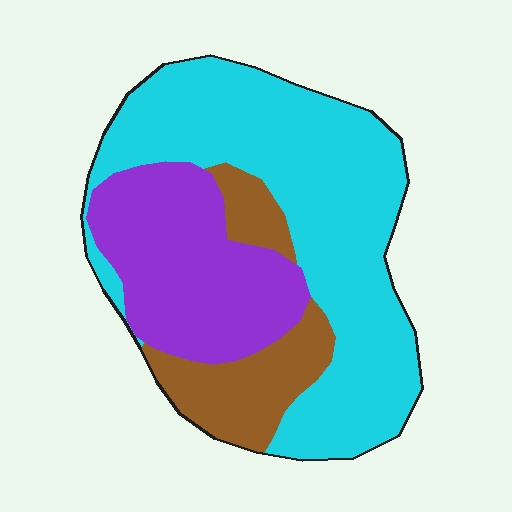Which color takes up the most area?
Cyan, at roughly 55%.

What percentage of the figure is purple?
Purple takes up about one quarter (1/4) of the figure.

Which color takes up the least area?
Brown, at roughly 15%.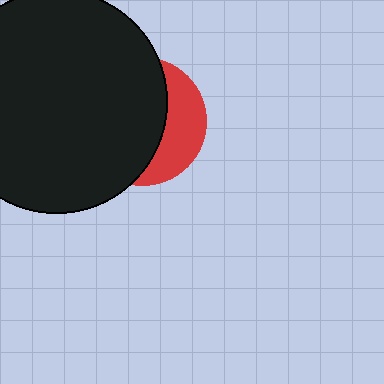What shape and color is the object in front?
The object in front is a black circle.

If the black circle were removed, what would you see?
You would see the complete red circle.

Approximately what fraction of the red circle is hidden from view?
Roughly 67% of the red circle is hidden behind the black circle.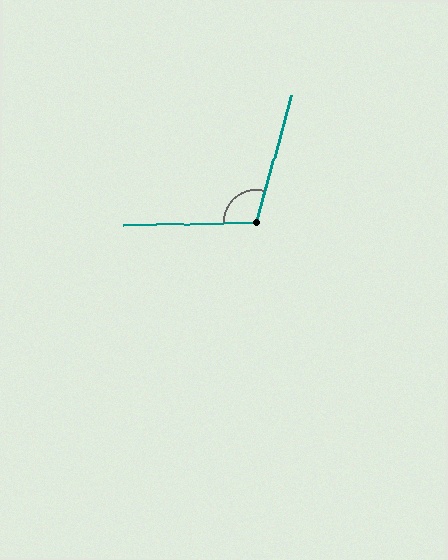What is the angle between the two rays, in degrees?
Approximately 107 degrees.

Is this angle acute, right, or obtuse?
It is obtuse.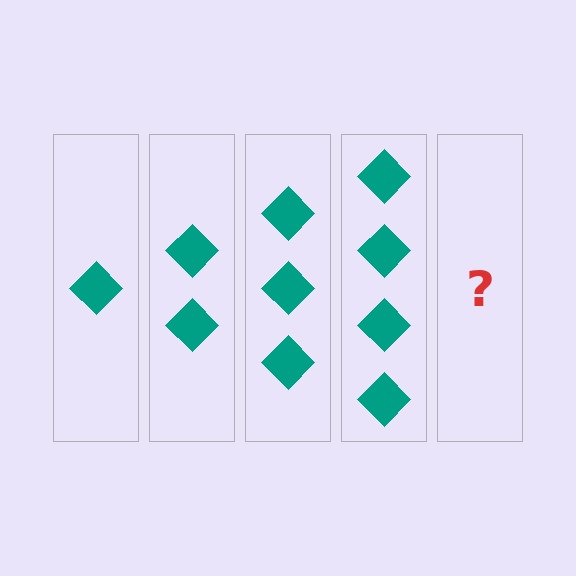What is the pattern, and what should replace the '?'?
The pattern is that each step adds one more diamond. The '?' should be 5 diamonds.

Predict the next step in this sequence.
The next step is 5 diamonds.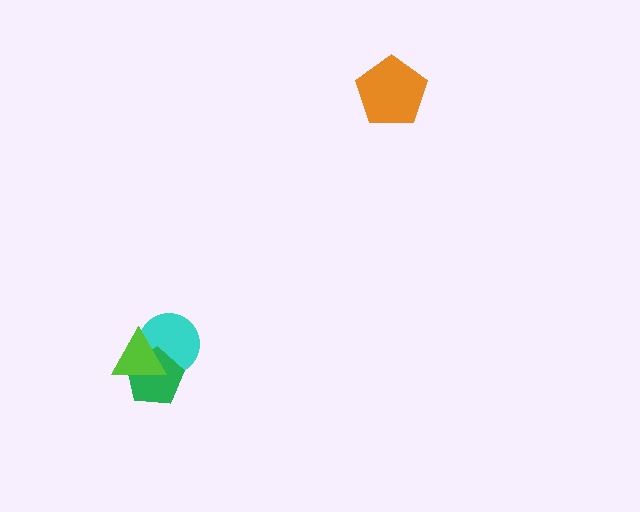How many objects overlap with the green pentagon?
2 objects overlap with the green pentagon.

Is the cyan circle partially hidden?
Yes, it is partially covered by another shape.